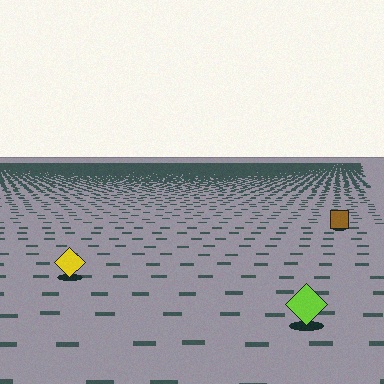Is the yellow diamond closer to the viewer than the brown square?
Yes. The yellow diamond is closer — you can tell from the texture gradient: the ground texture is coarser near it.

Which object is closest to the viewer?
The lime diamond is closest. The texture marks near it are larger and more spread out.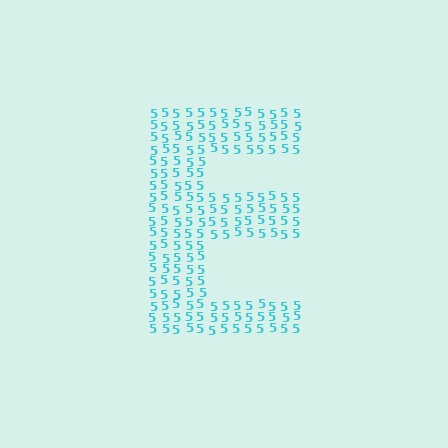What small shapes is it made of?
It is made of small digit 5's.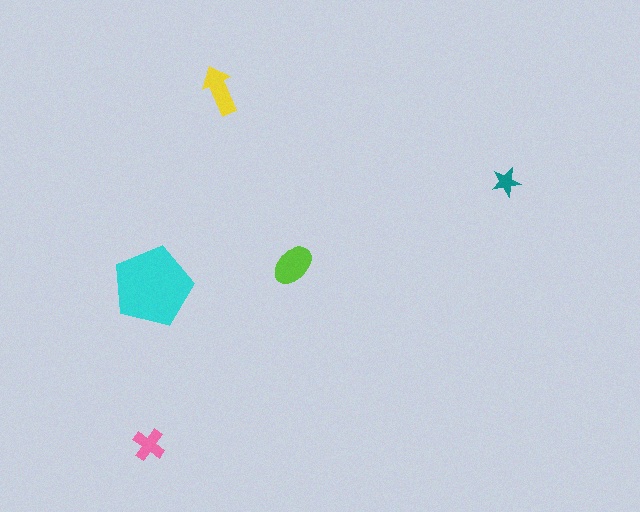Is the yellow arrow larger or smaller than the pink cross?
Larger.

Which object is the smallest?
The teal star.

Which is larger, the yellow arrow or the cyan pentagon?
The cyan pentagon.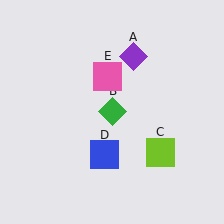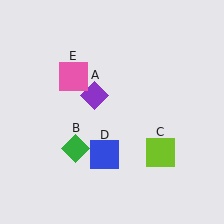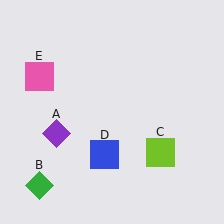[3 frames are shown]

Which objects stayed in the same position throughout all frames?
Lime square (object C) and blue square (object D) remained stationary.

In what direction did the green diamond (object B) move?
The green diamond (object B) moved down and to the left.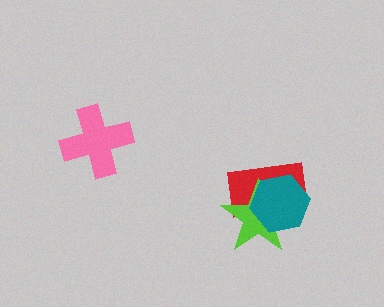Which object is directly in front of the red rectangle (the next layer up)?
The lime star is directly in front of the red rectangle.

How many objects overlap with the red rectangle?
2 objects overlap with the red rectangle.